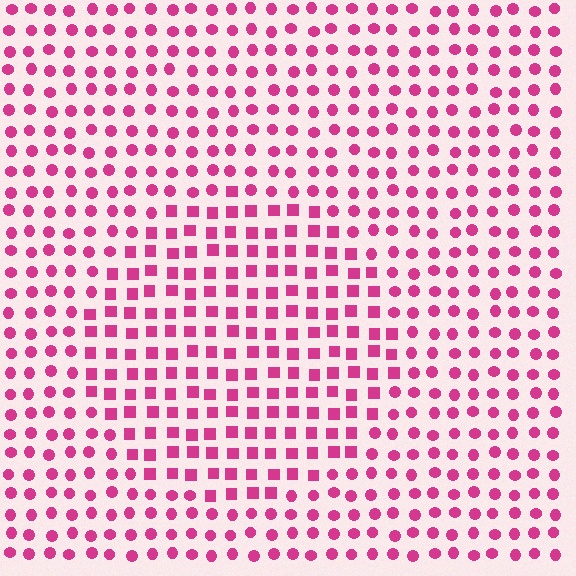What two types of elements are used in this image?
The image uses squares inside the circle region and circles outside it.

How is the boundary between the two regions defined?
The boundary is defined by a change in element shape: squares inside vs. circles outside. All elements share the same color and spacing.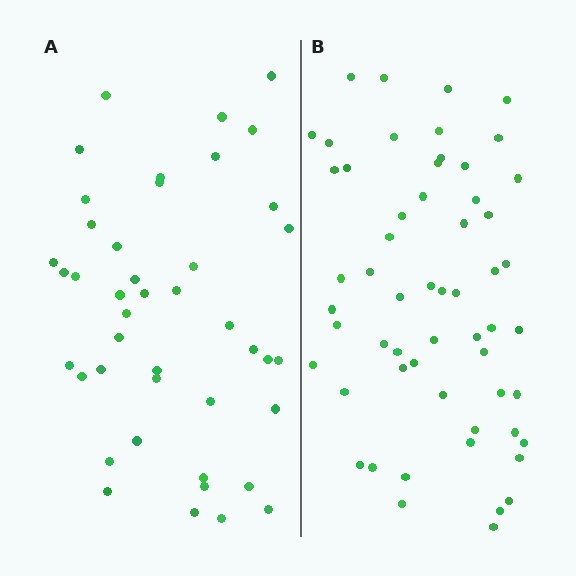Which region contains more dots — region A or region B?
Region B (the right region) has more dots.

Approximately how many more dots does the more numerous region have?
Region B has approximately 15 more dots than region A.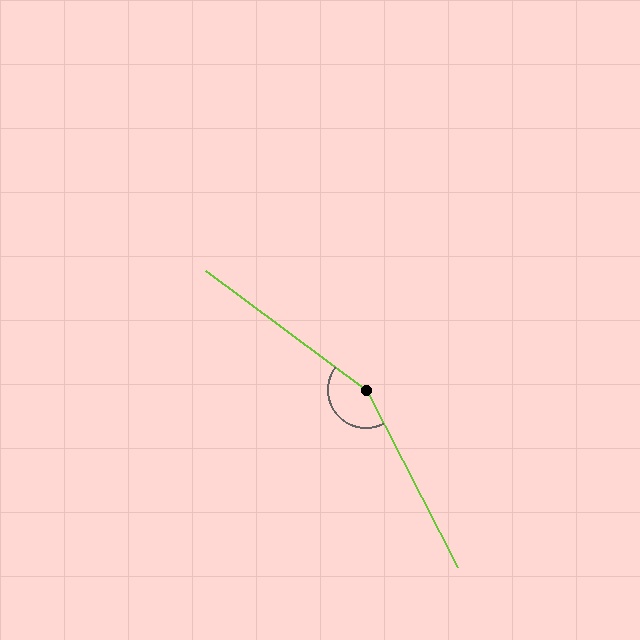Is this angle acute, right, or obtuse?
It is obtuse.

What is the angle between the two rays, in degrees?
Approximately 154 degrees.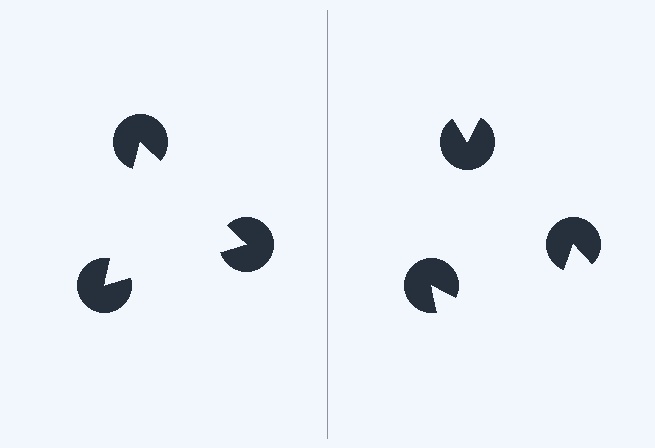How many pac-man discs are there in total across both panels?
6 — 3 on each side.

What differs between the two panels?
The pac-man discs are positioned identically on both sides; only the wedge orientations differ. On the left they align to a triangle; on the right they are misaligned.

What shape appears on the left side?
An illusory triangle.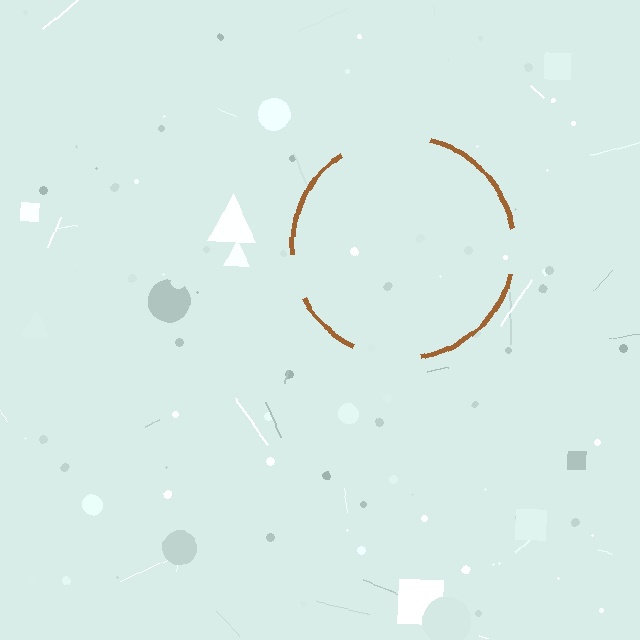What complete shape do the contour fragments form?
The contour fragments form a circle.